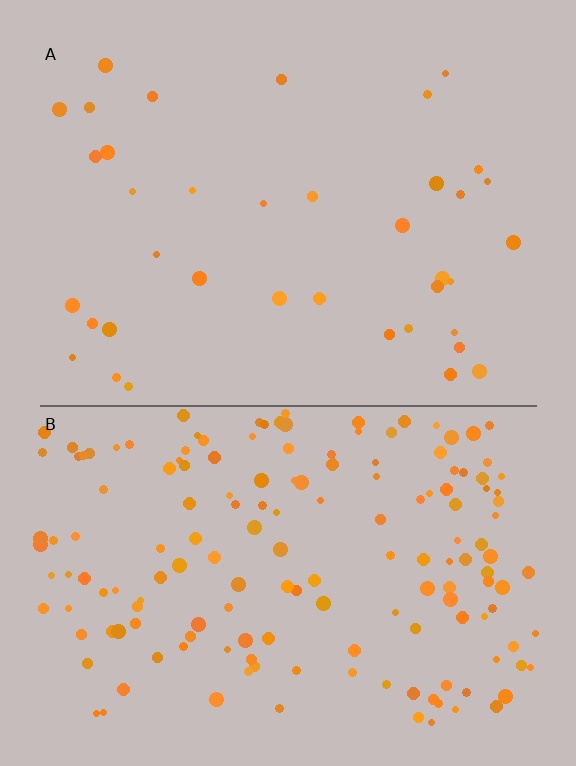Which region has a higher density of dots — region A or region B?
B (the bottom).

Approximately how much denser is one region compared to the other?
Approximately 4.3× — region B over region A.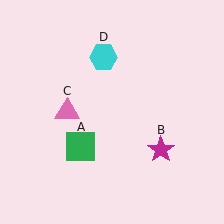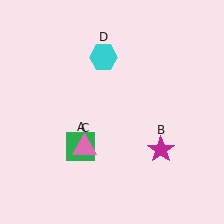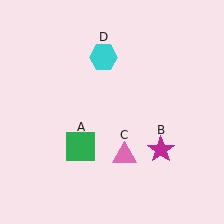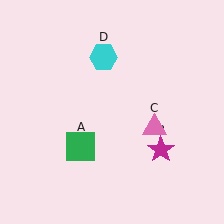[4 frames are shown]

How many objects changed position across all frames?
1 object changed position: pink triangle (object C).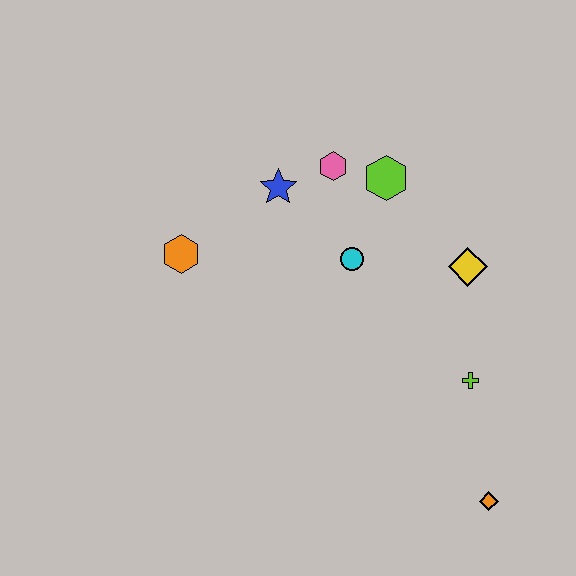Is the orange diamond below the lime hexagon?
Yes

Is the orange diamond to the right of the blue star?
Yes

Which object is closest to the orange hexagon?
The blue star is closest to the orange hexagon.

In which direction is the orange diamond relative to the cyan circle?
The orange diamond is below the cyan circle.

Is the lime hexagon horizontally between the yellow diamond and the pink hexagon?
Yes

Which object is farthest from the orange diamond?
The orange hexagon is farthest from the orange diamond.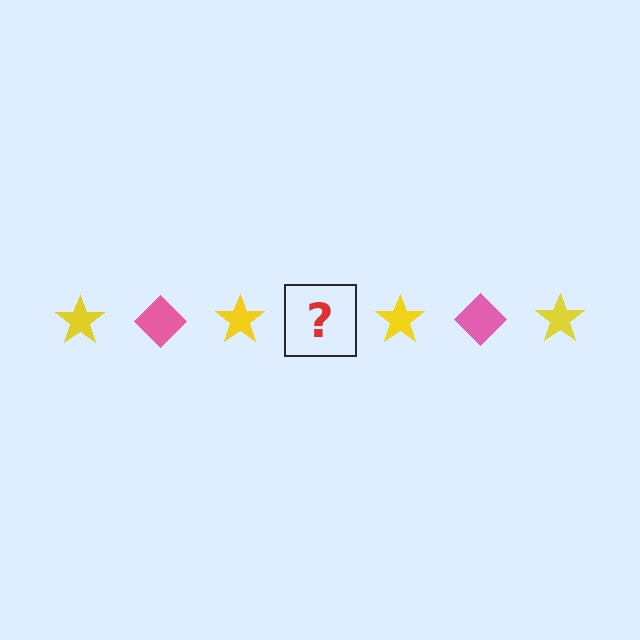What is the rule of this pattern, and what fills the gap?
The rule is that the pattern alternates between yellow star and pink diamond. The gap should be filled with a pink diamond.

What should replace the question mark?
The question mark should be replaced with a pink diamond.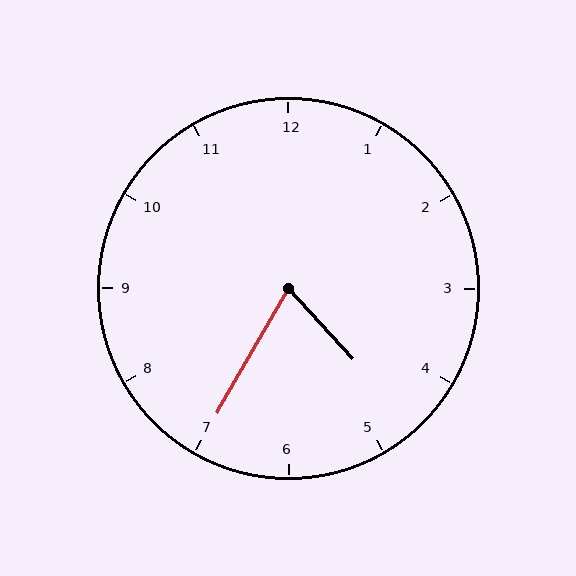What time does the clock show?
4:35.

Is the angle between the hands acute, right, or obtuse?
It is acute.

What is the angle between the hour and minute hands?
Approximately 72 degrees.